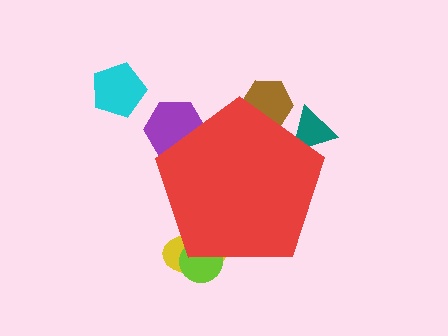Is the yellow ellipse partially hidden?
Yes, the yellow ellipse is partially hidden behind the red pentagon.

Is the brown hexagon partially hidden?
Yes, the brown hexagon is partially hidden behind the red pentagon.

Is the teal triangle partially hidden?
Yes, the teal triangle is partially hidden behind the red pentagon.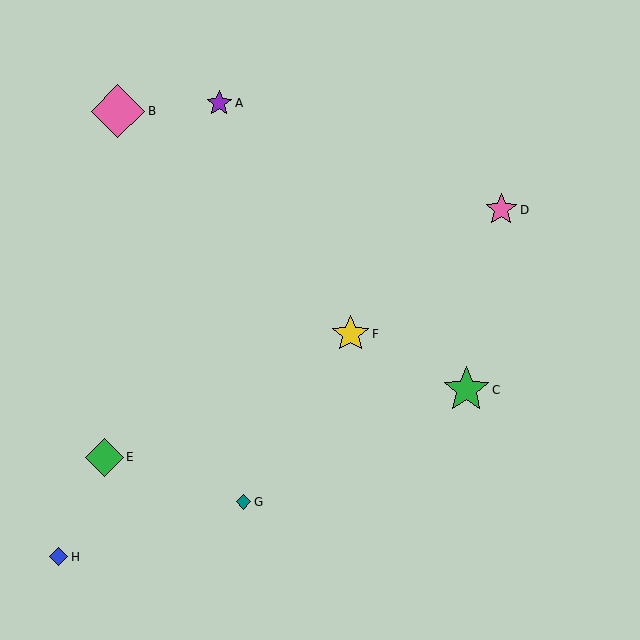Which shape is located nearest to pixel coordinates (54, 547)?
The blue diamond (labeled H) at (59, 557) is nearest to that location.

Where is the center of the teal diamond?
The center of the teal diamond is at (244, 502).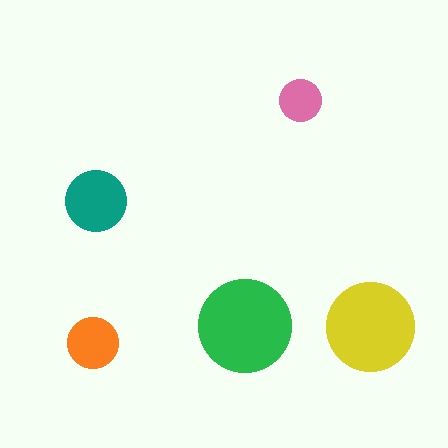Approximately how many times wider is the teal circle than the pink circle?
About 1.5 times wider.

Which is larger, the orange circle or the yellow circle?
The yellow one.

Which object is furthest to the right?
The yellow circle is rightmost.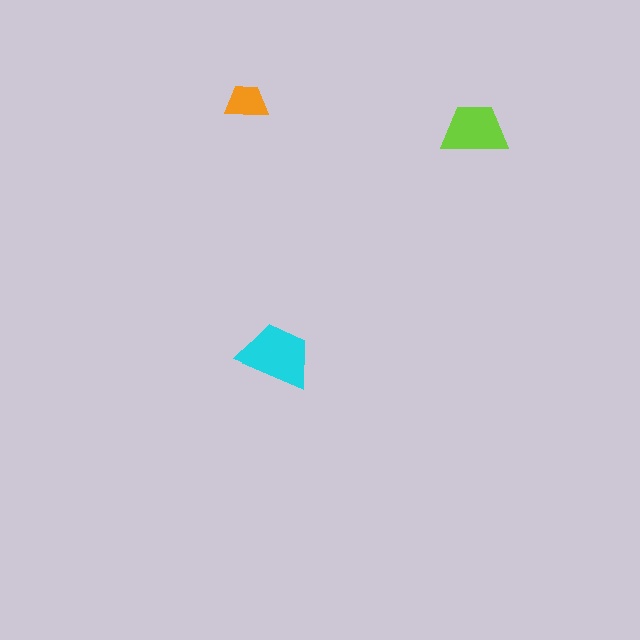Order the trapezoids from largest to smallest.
the cyan one, the lime one, the orange one.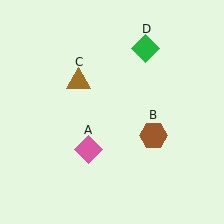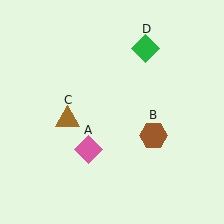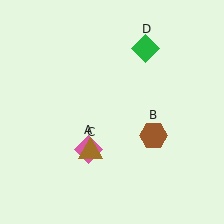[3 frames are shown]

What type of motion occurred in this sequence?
The brown triangle (object C) rotated counterclockwise around the center of the scene.